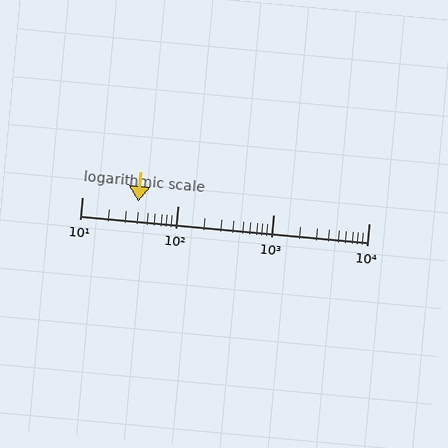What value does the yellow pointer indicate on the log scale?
The pointer indicates approximately 39.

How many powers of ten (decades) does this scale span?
The scale spans 3 decades, from 10 to 10000.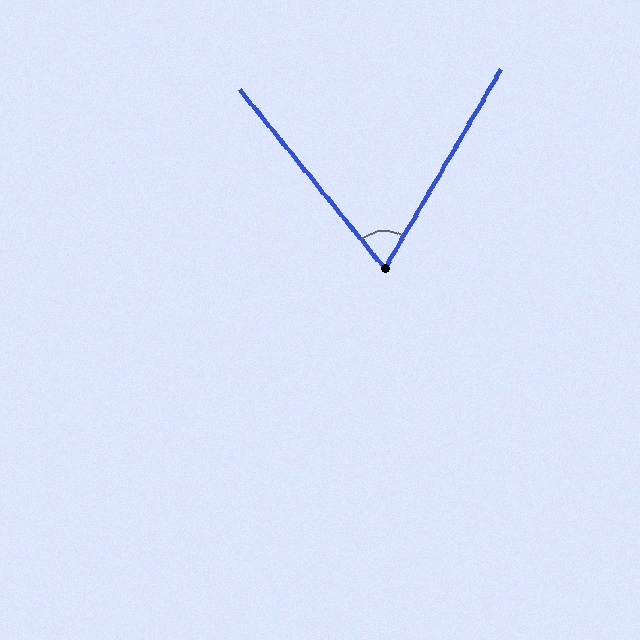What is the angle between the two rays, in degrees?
Approximately 69 degrees.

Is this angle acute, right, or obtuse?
It is acute.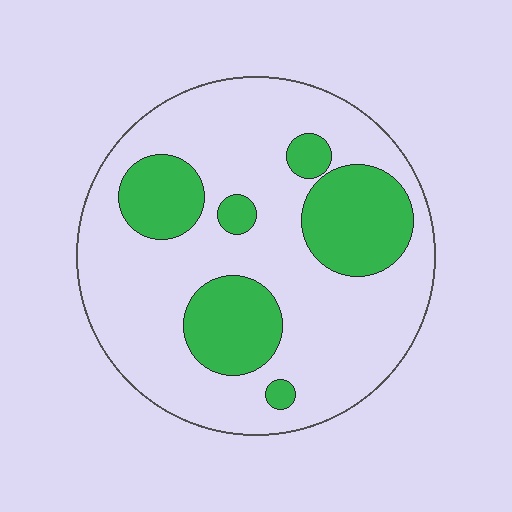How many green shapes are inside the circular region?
6.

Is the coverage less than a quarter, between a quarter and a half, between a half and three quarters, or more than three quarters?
Between a quarter and a half.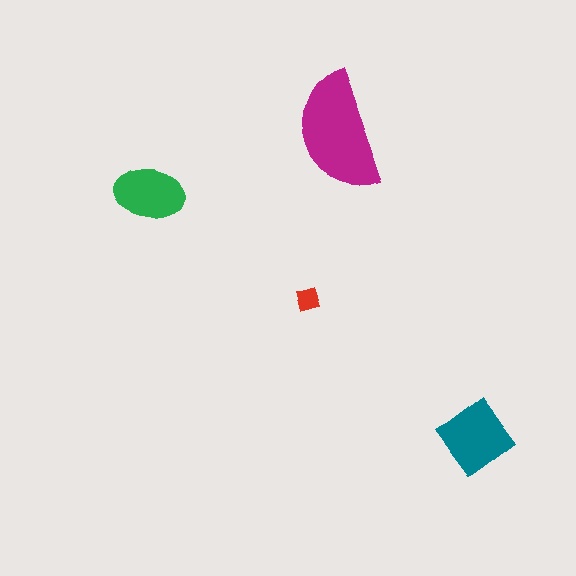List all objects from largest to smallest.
The magenta semicircle, the teal diamond, the green ellipse, the red diamond.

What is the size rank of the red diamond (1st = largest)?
4th.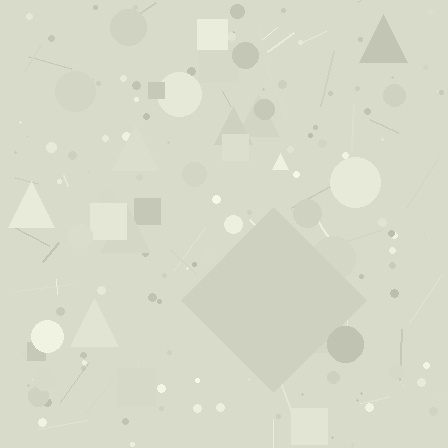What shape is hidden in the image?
A diamond is hidden in the image.